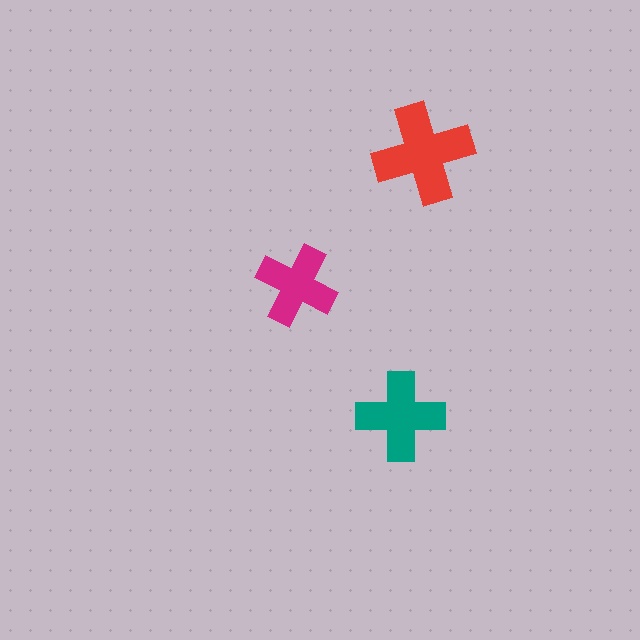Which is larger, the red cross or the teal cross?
The red one.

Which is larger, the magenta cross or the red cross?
The red one.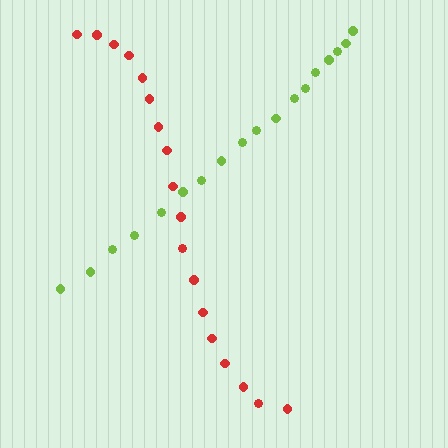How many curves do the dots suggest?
There are 2 distinct paths.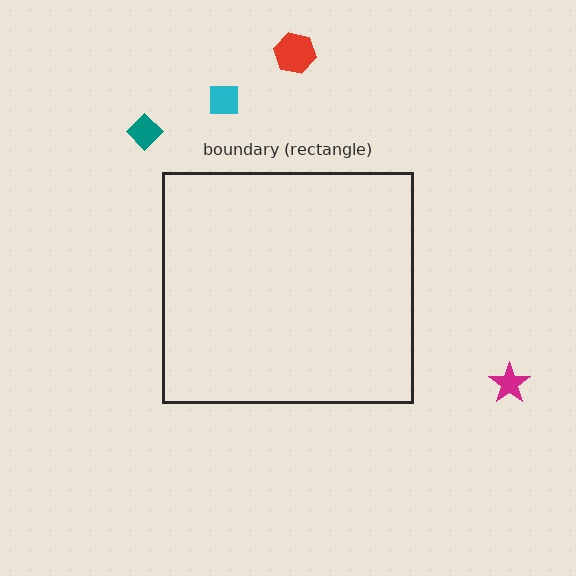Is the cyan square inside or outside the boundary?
Outside.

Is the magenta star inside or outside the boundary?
Outside.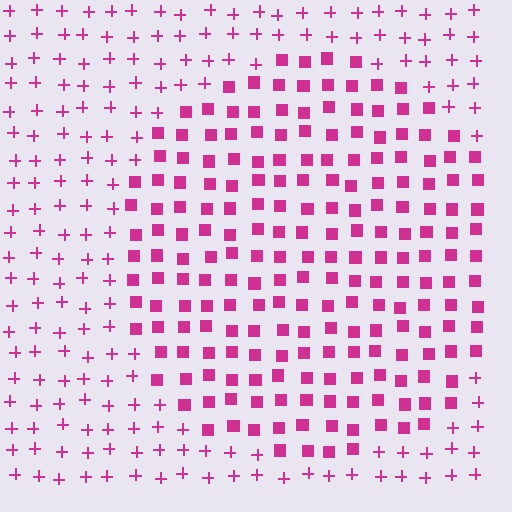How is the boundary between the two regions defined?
The boundary is defined by a change in element shape: squares inside vs. plus signs outside. All elements share the same color and spacing.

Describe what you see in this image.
The image is filled with small magenta elements arranged in a uniform grid. A circle-shaped region contains squares, while the surrounding area contains plus signs. The boundary is defined purely by the change in element shape.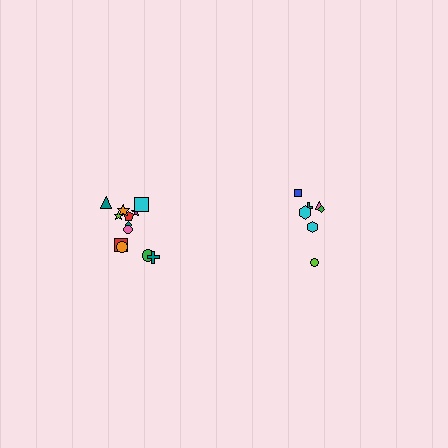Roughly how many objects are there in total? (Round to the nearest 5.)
Roughly 20 objects in total.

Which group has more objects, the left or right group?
The left group.